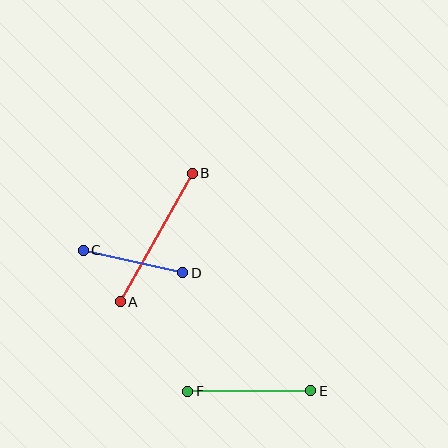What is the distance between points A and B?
The distance is approximately 147 pixels.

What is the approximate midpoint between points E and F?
The midpoint is at approximately (249, 391) pixels.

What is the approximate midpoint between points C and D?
The midpoint is at approximately (133, 262) pixels.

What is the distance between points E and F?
The distance is approximately 123 pixels.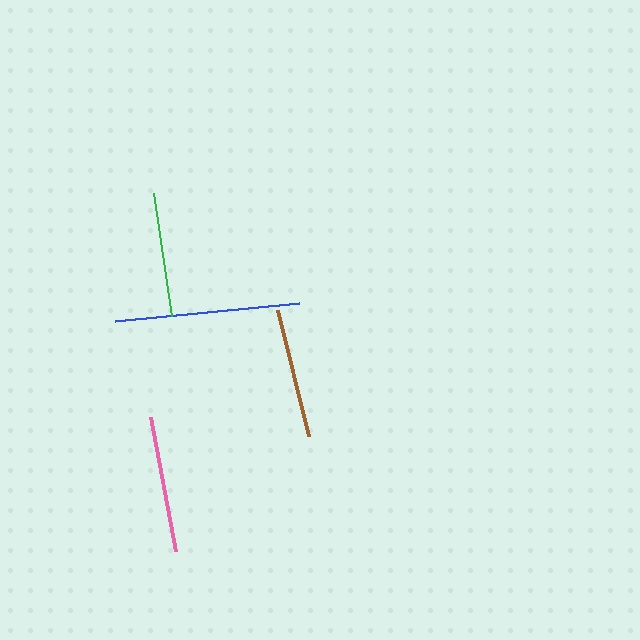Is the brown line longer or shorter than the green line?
The brown line is longer than the green line.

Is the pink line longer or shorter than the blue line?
The blue line is longer than the pink line.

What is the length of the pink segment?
The pink segment is approximately 136 pixels long.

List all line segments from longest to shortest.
From longest to shortest: blue, pink, brown, green.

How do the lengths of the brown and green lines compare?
The brown and green lines are approximately the same length.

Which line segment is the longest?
The blue line is the longest at approximately 185 pixels.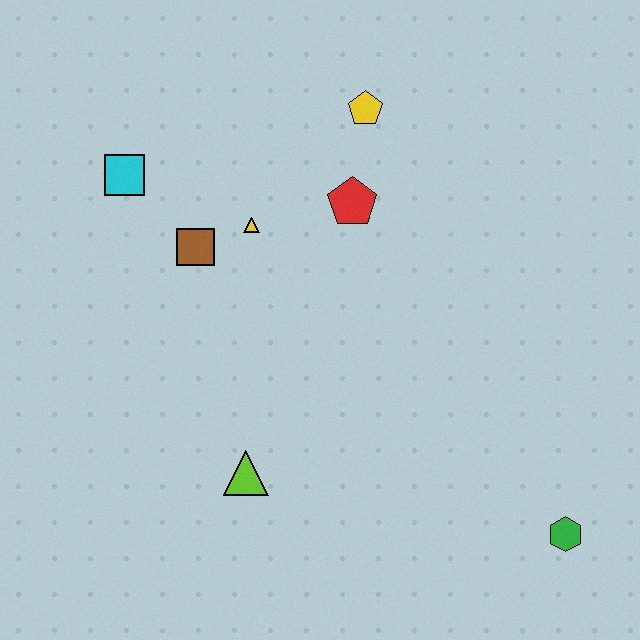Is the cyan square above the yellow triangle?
Yes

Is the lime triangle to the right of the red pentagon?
No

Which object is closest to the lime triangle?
The brown square is closest to the lime triangle.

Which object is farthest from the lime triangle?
The yellow pentagon is farthest from the lime triangle.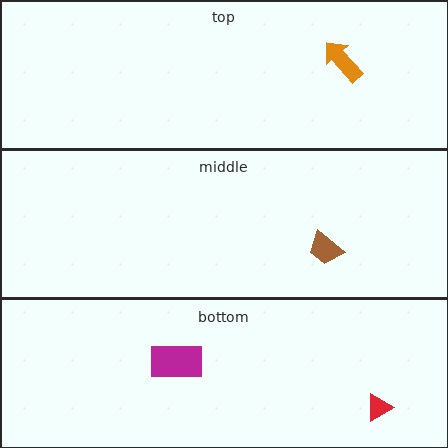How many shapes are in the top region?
1.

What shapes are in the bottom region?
The red triangle, the magenta rectangle.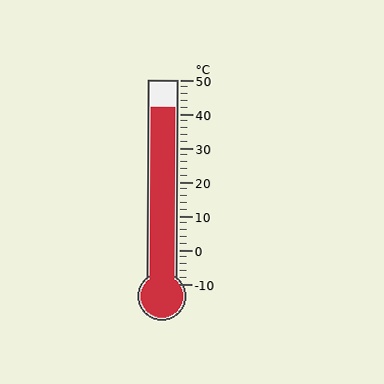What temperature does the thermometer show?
The thermometer shows approximately 42°C.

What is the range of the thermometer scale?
The thermometer scale ranges from -10°C to 50°C.